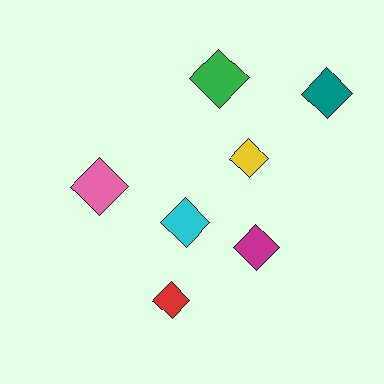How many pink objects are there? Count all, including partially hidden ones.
There is 1 pink object.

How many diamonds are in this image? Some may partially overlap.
There are 7 diamonds.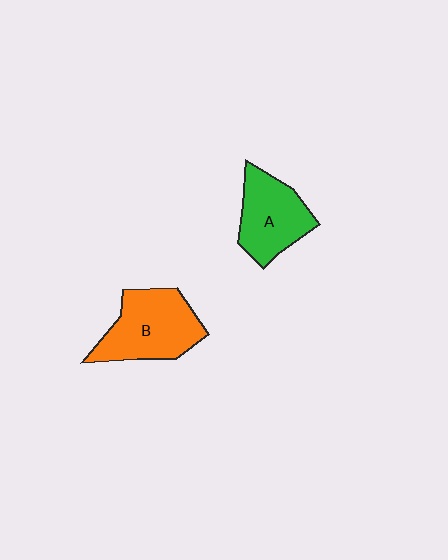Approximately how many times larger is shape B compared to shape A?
Approximately 1.2 times.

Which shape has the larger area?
Shape B (orange).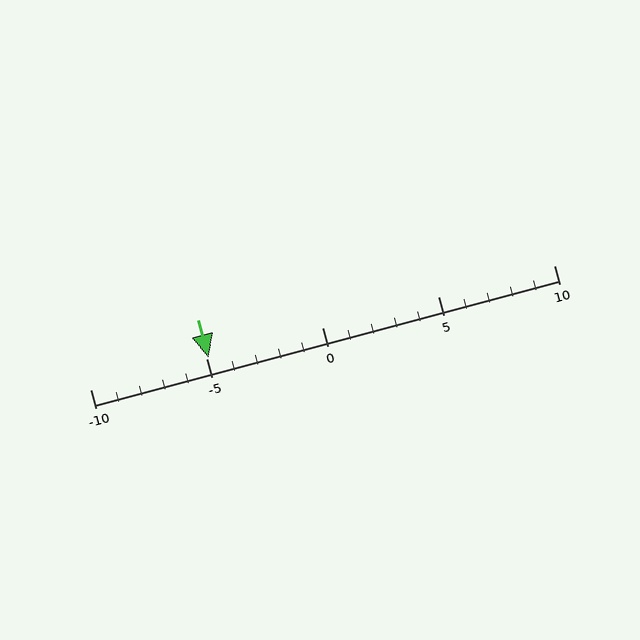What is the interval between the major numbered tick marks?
The major tick marks are spaced 5 units apart.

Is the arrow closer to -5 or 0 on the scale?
The arrow is closer to -5.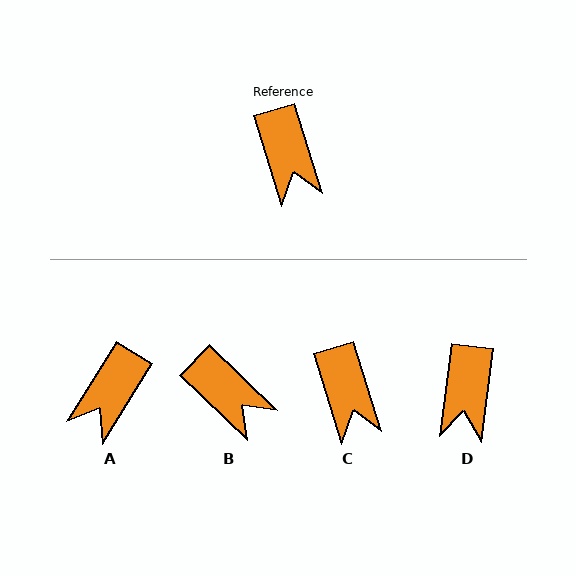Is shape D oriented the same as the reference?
No, it is off by about 25 degrees.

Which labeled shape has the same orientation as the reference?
C.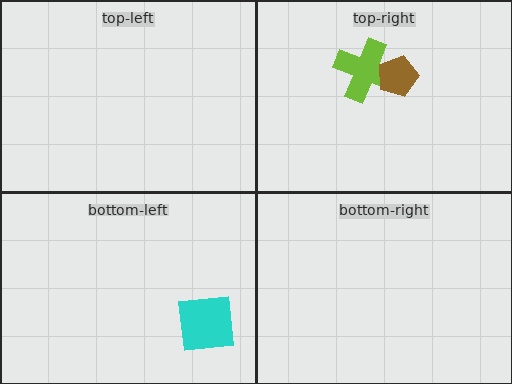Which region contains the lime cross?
The top-right region.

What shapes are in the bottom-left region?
The cyan square.